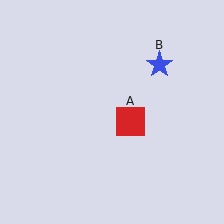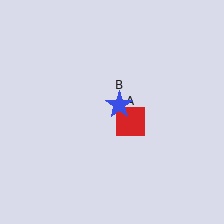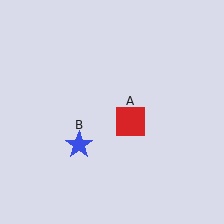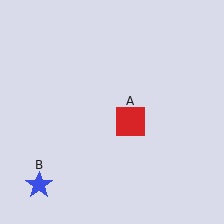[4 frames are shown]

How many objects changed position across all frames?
1 object changed position: blue star (object B).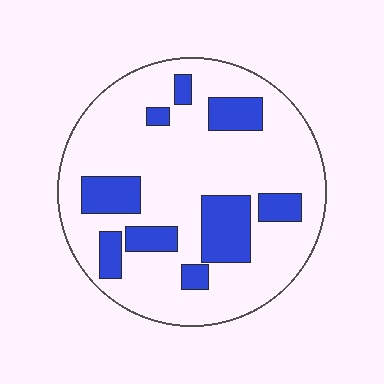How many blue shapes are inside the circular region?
9.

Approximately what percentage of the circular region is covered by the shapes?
Approximately 25%.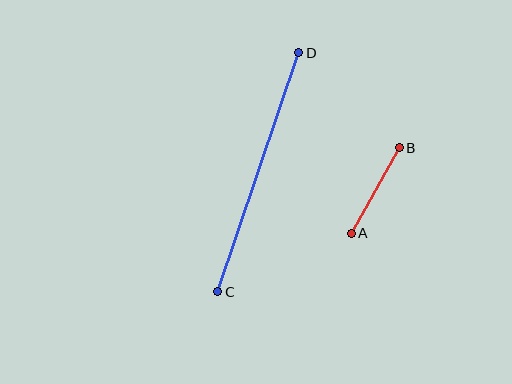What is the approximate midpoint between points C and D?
The midpoint is at approximately (258, 172) pixels.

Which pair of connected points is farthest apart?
Points C and D are farthest apart.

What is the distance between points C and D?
The distance is approximately 252 pixels.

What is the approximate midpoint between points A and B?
The midpoint is at approximately (375, 190) pixels.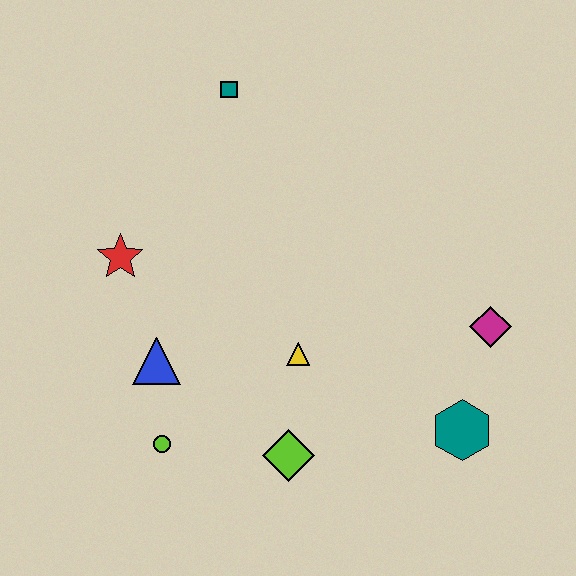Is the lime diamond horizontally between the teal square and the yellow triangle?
Yes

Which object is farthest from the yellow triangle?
The teal square is farthest from the yellow triangle.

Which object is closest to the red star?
The blue triangle is closest to the red star.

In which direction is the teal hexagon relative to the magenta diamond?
The teal hexagon is below the magenta diamond.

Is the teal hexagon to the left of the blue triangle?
No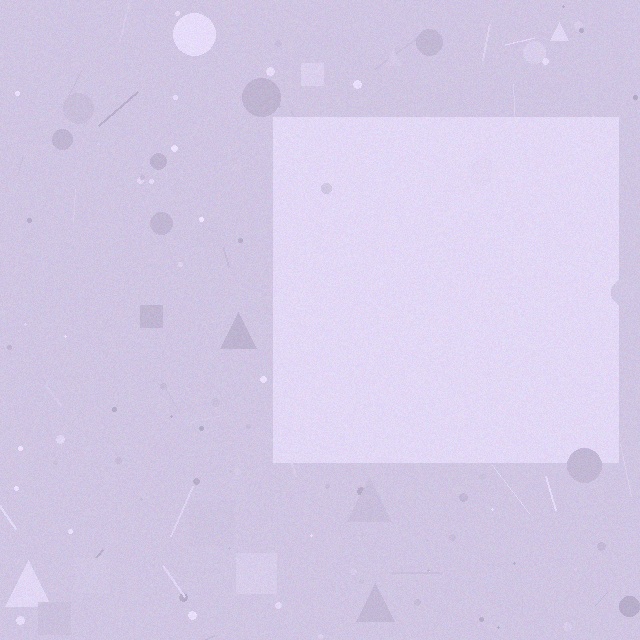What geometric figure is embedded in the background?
A square is embedded in the background.